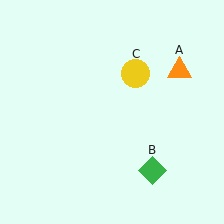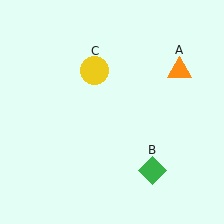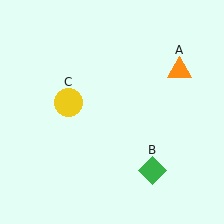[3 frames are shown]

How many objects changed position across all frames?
1 object changed position: yellow circle (object C).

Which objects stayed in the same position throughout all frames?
Orange triangle (object A) and green diamond (object B) remained stationary.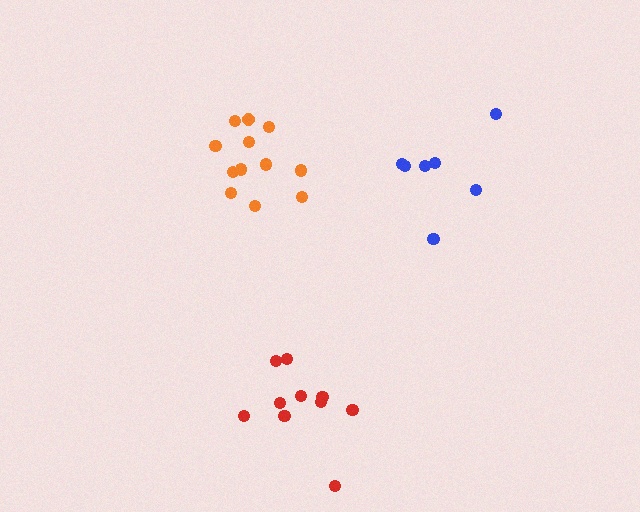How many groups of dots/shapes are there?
There are 3 groups.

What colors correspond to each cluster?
The clusters are colored: orange, blue, red.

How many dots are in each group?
Group 1: 12 dots, Group 2: 7 dots, Group 3: 10 dots (29 total).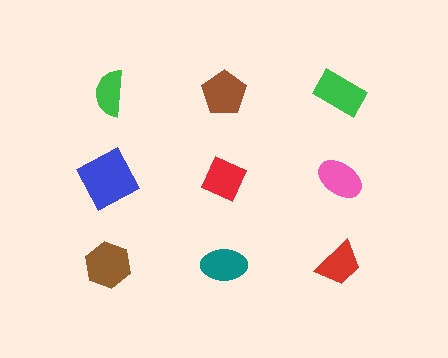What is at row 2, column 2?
A red diamond.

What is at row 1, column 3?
A green rectangle.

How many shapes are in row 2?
3 shapes.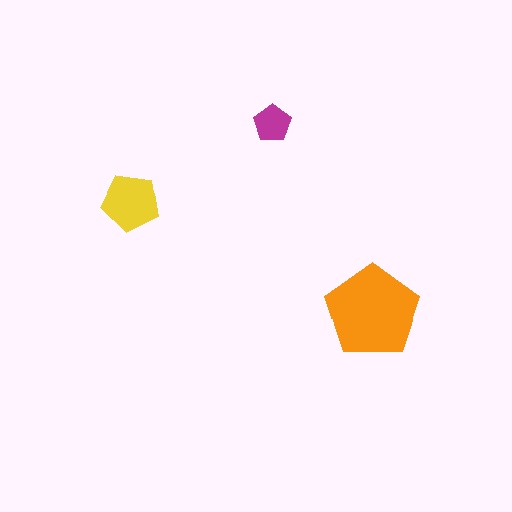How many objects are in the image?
There are 3 objects in the image.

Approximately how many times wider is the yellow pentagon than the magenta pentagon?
About 1.5 times wider.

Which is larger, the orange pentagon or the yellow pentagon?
The orange one.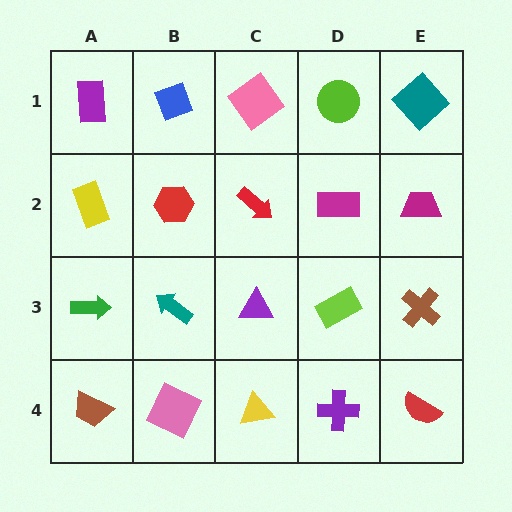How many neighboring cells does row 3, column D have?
4.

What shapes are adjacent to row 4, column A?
A green arrow (row 3, column A), a pink square (row 4, column B).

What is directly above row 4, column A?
A green arrow.